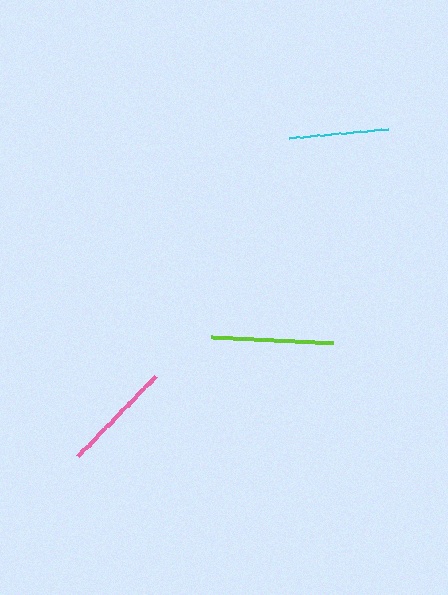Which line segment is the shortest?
The cyan line is the shortest at approximately 99 pixels.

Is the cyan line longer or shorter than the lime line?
The lime line is longer than the cyan line.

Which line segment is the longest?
The lime line is the longest at approximately 122 pixels.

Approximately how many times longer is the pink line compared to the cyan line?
The pink line is approximately 1.1 times the length of the cyan line.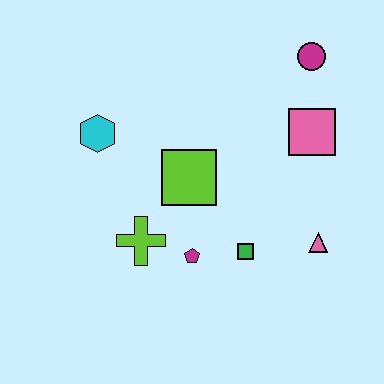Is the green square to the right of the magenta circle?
No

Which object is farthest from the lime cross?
The magenta circle is farthest from the lime cross.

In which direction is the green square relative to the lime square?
The green square is below the lime square.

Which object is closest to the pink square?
The magenta circle is closest to the pink square.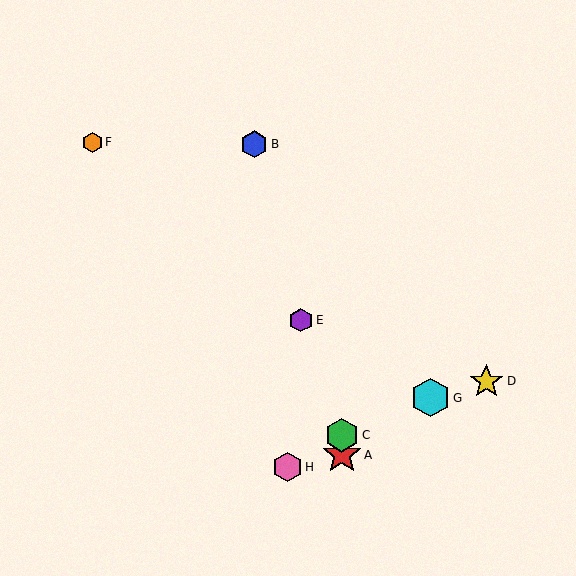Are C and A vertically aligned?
Yes, both are at x≈342.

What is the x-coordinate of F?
Object F is at x≈92.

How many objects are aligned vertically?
2 objects (A, C) are aligned vertically.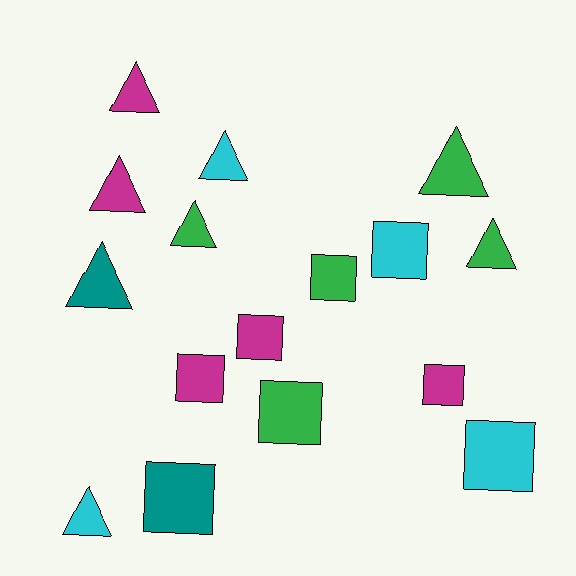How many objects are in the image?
There are 16 objects.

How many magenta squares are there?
There are 3 magenta squares.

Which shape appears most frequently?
Triangle, with 8 objects.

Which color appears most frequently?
Magenta, with 5 objects.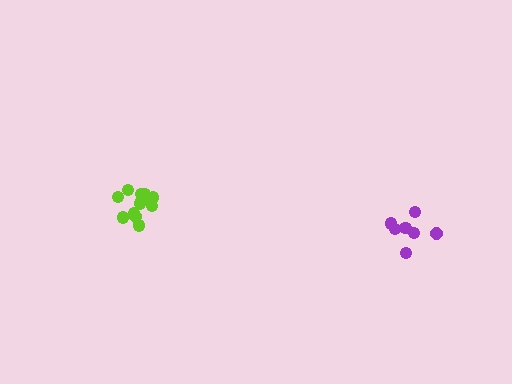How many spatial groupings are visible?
There are 2 spatial groupings.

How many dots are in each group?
Group 1: 12 dots, Group 2: 7 dots (19 total).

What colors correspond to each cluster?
The clusters are colored: lime, purple.